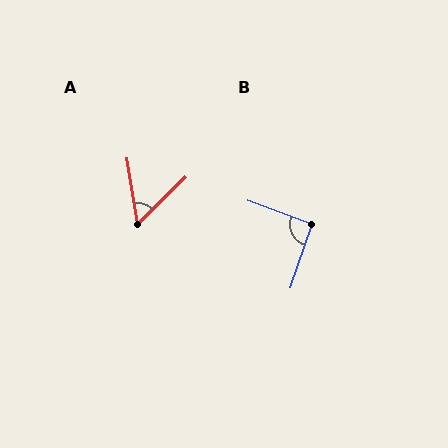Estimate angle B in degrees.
Approximately 92 degrees.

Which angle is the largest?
B, at approximately 92 degrees.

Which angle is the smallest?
A, at approximately 55 degrees.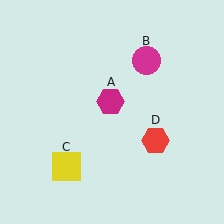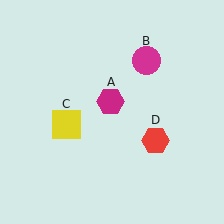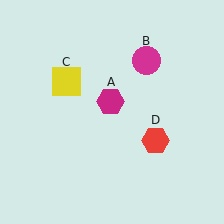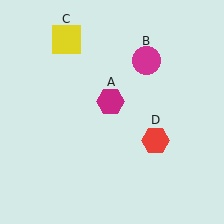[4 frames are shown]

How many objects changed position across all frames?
1 object changed position: yellow square (object C).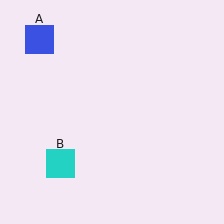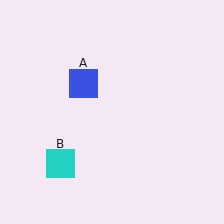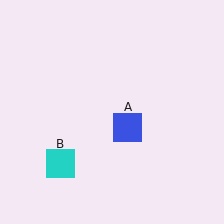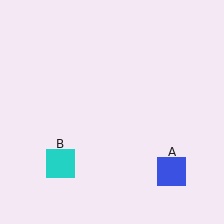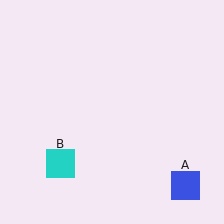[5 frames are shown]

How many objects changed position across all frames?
1 object changed position: blue square (object A).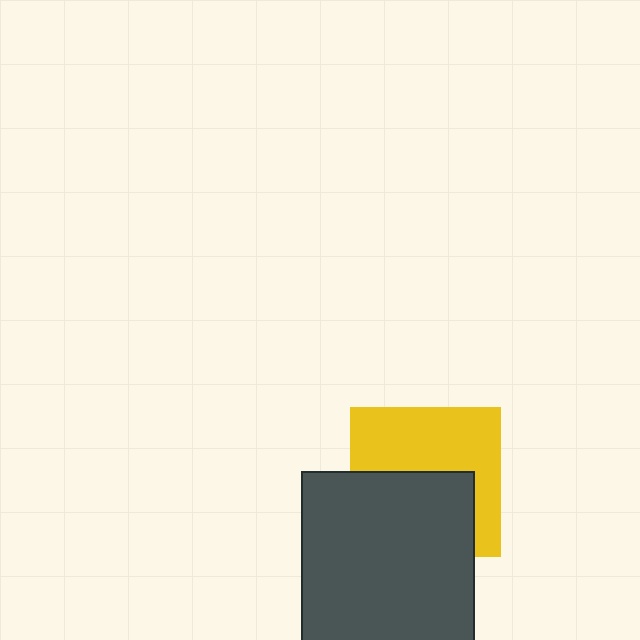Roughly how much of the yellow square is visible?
About half of it is visible (roughly 52%).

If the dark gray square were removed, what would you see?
You would see the complete yellow square.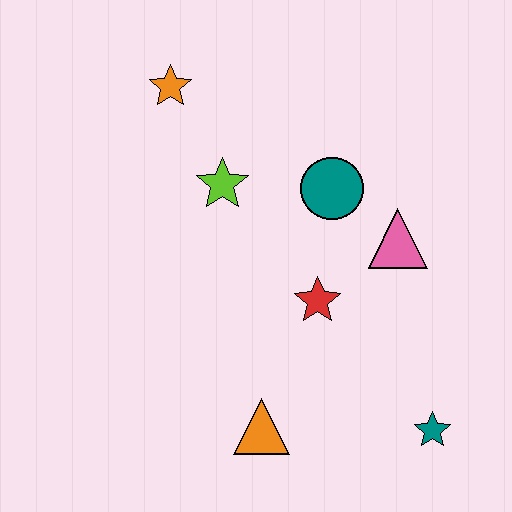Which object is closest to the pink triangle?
The teal circle is closest to the pink triangle.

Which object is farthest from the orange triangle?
The orange star is farthest from the orange triangle.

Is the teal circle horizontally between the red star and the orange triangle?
No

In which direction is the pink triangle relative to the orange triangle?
The pink triangle is above the orange triangle.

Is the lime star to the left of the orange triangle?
Yes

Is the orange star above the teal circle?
Yes